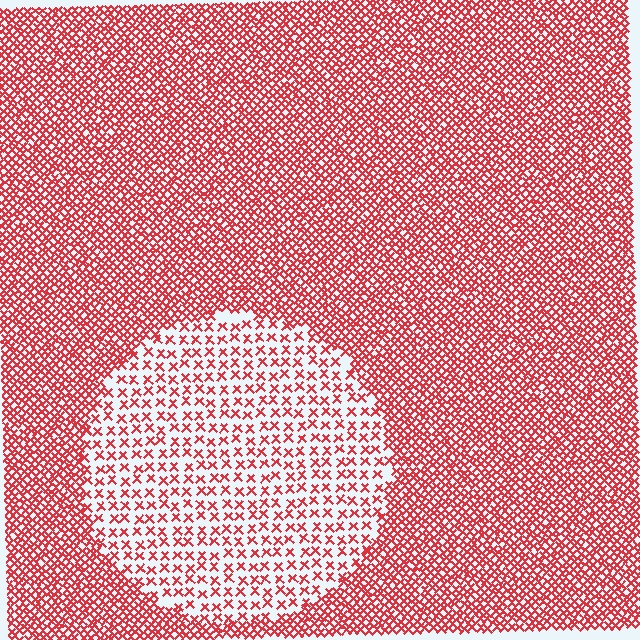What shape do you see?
I see a circle.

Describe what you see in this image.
The image contains small red elements arranged at two different densities. A circle-shaped region is visible where the elements are less densely packed than the surrounding area.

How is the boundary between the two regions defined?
The boundary is defined by a change in element density (approximately 2.5x ratio). All elements are the same color, size, and shape.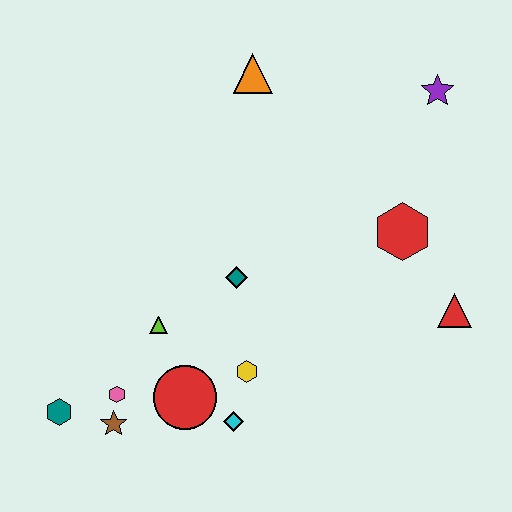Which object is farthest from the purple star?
The teal hexagon is farthest from the purple star.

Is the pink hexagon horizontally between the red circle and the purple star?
No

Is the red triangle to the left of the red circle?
No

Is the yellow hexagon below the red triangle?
Yes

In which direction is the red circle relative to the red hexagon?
The red circle is to the left of the red hexagon.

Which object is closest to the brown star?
The pink hexagon is closest to the brown star.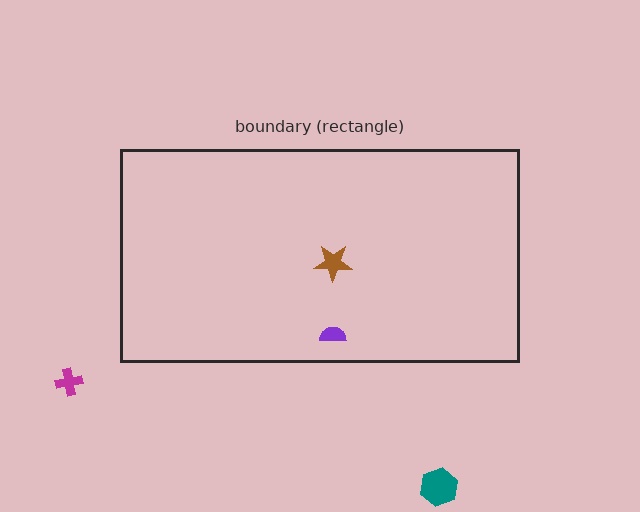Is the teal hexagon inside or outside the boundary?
Outside.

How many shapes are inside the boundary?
2 inside, 2 outside.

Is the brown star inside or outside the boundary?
Inside.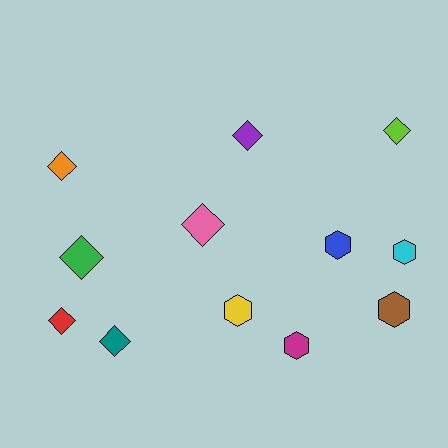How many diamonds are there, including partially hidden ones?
There are 7 diamonds.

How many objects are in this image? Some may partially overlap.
There are 12 objects.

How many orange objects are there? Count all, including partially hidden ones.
There is 1 orange object.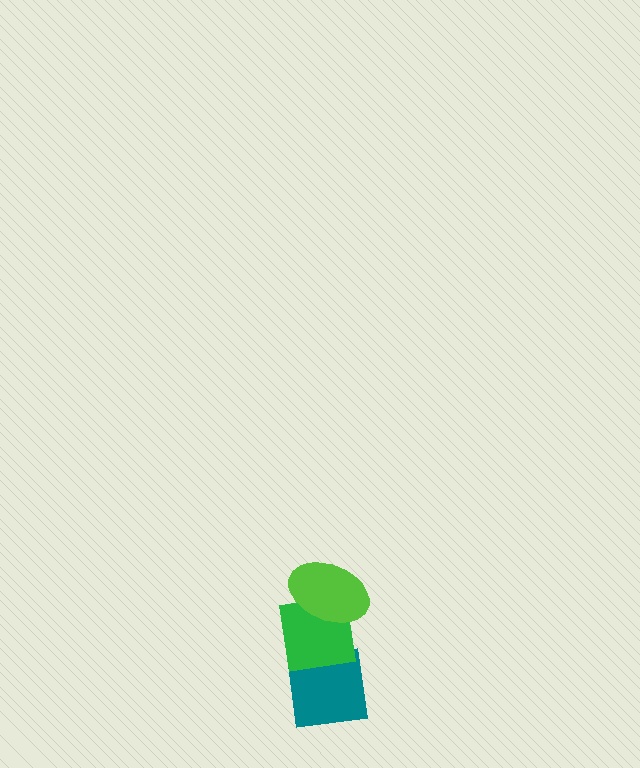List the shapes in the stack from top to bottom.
From top to bottom: the lime ellipse, the green square, the teal square.